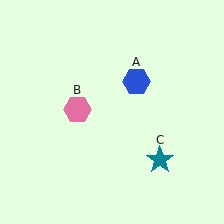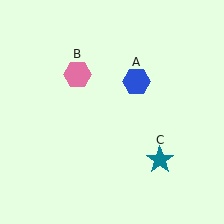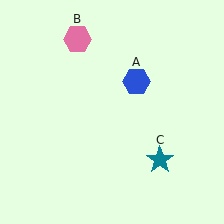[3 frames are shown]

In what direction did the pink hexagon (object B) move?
The pink hexagon (object B) moved up.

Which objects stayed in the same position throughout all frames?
Blue hexagon (object A) and teal star (object C) remained stationary.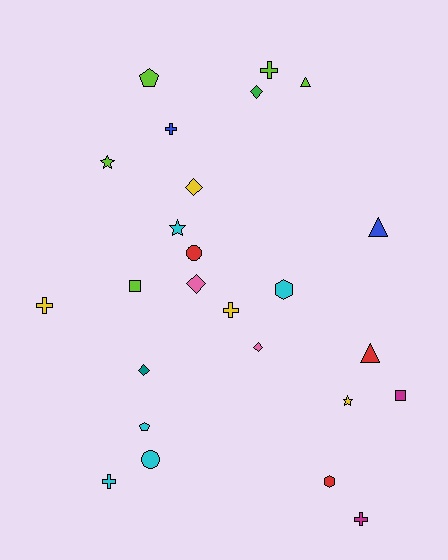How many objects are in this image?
There are 25 objects.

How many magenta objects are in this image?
There are 2 magenta objects.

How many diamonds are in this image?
There are 5 diamonds.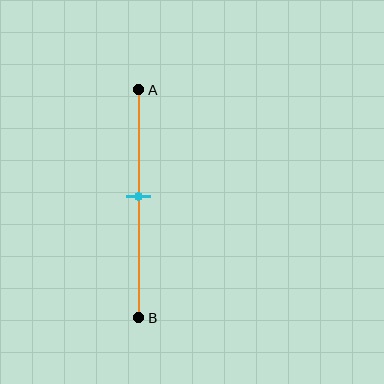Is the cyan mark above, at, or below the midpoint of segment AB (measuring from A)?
The cyan mark is above the midpoint of segment AB.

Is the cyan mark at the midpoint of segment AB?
No, the mark is at about 45% from A, not at the 50% midpoint.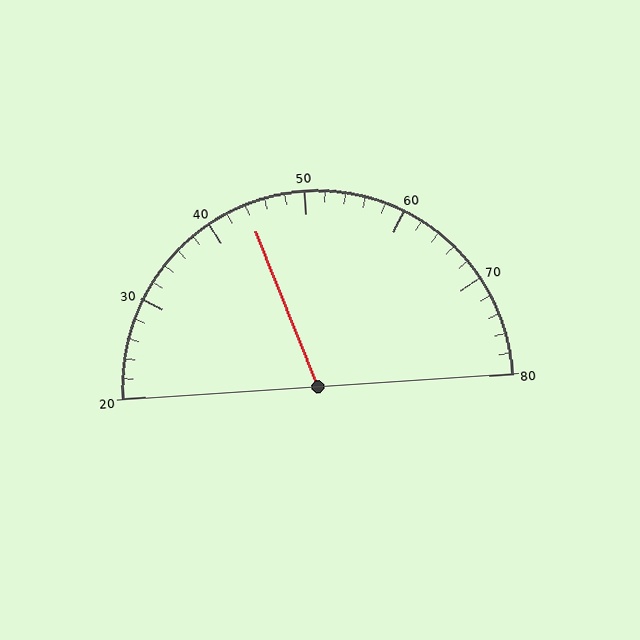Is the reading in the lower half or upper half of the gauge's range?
The reading is in the lower half of the range (20 to 80).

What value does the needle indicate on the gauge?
The needle indicates approximately 44.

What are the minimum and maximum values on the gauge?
The gauge ranges from 20 to 80.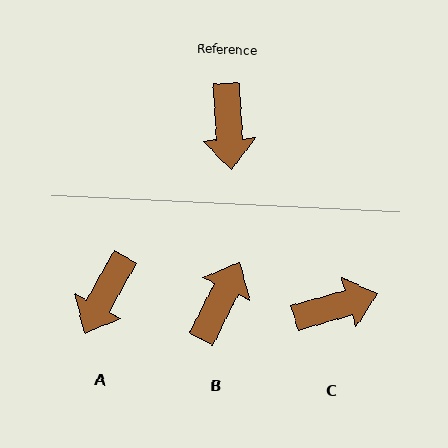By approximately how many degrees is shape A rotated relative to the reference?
Approximately 32 degrees clockwise.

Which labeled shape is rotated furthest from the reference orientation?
B, about 150 degrees away.